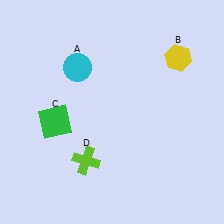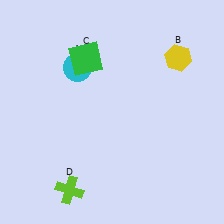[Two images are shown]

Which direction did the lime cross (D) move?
The lime cross (D) moved down.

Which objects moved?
The objects that moved are: the green square (C), the lime cross (D).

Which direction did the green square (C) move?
The green square (C) moved up.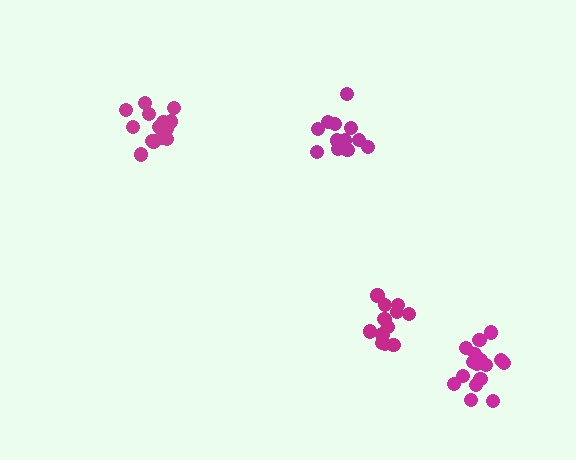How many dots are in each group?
Group 1: 12 dots, Group 2: 15 dots, Group 3: 12 dots, Group 4: 17 dots (56 total).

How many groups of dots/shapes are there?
There are 4 groups.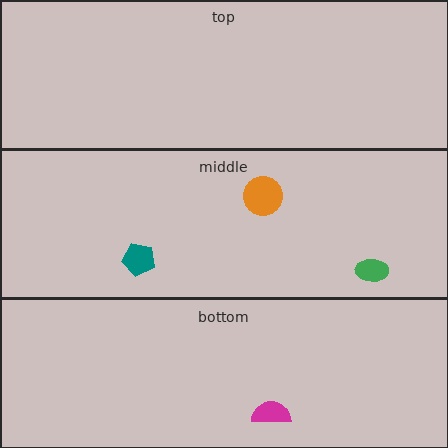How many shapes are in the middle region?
3.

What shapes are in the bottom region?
The magenta semicircle.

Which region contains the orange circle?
The middle region.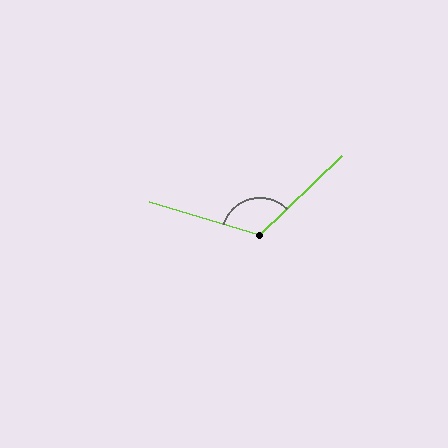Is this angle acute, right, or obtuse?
It is obtuse.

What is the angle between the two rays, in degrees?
Approximately 119 degrees.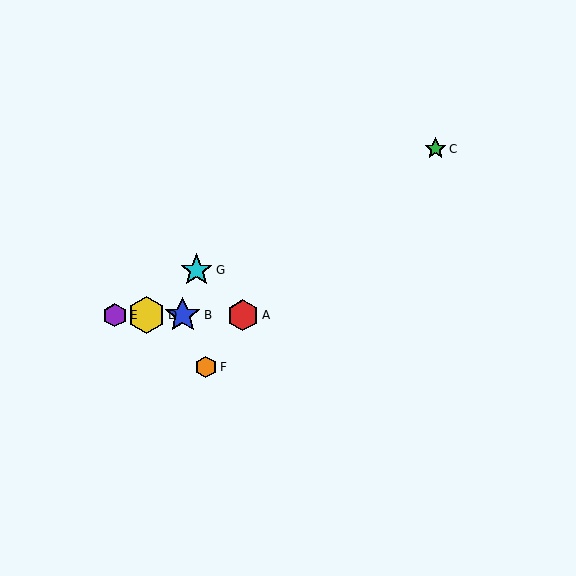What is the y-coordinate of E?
Object E is at y≈315.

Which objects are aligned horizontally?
Objects A, B, D, E are aligned horizontally.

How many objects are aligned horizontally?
4 objects (A, B, D, E) are aligned horizontally.